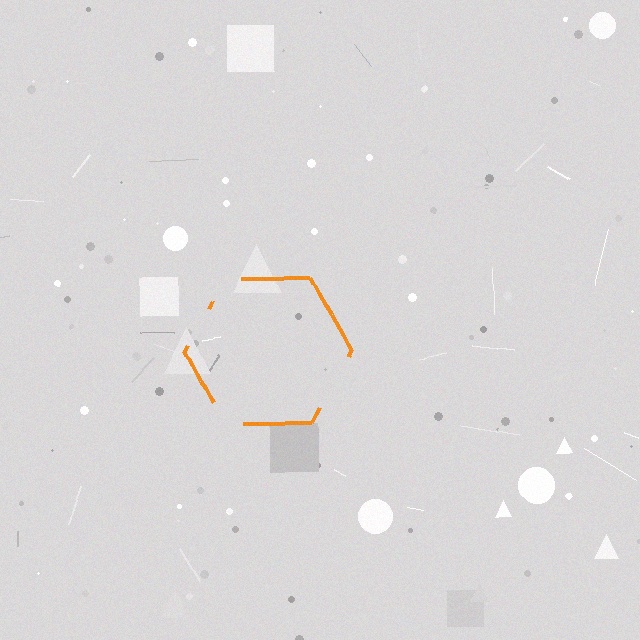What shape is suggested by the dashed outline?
The dashed outline suggests a hexagon.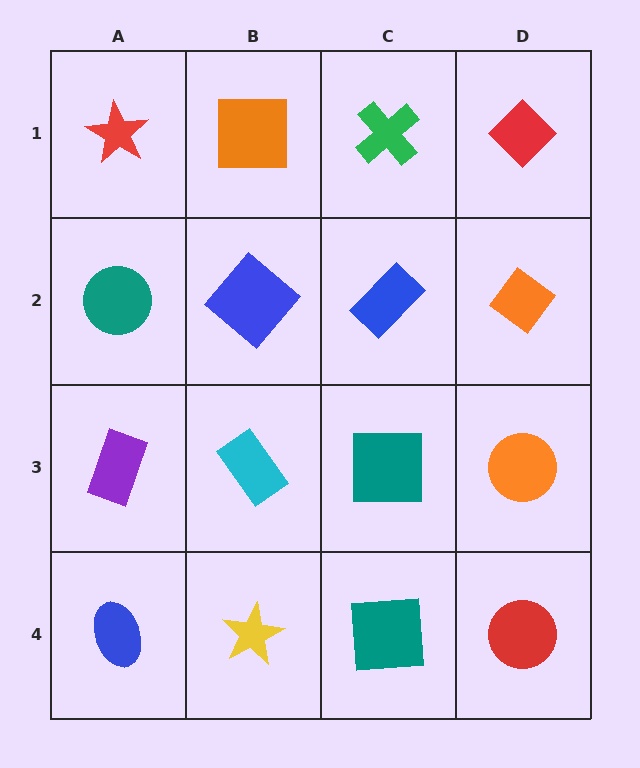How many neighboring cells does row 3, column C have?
4.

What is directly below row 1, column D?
An orange diamond.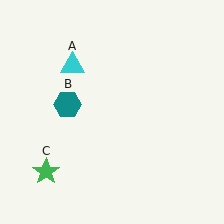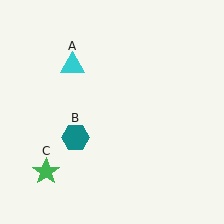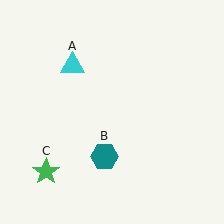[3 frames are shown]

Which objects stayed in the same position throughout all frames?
Cyan triangle (object A) and green star (object C) remained stationary.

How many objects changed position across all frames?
1 object changed position: teal hexagon (object B).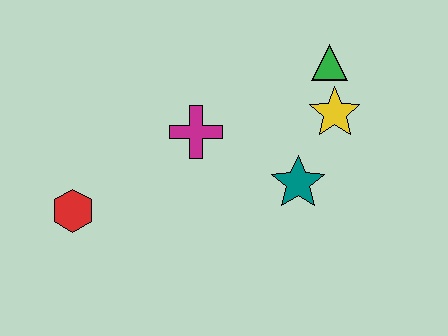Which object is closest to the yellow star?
The green triangle is closest to the yellow star.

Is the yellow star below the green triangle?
Yes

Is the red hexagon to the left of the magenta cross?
Yes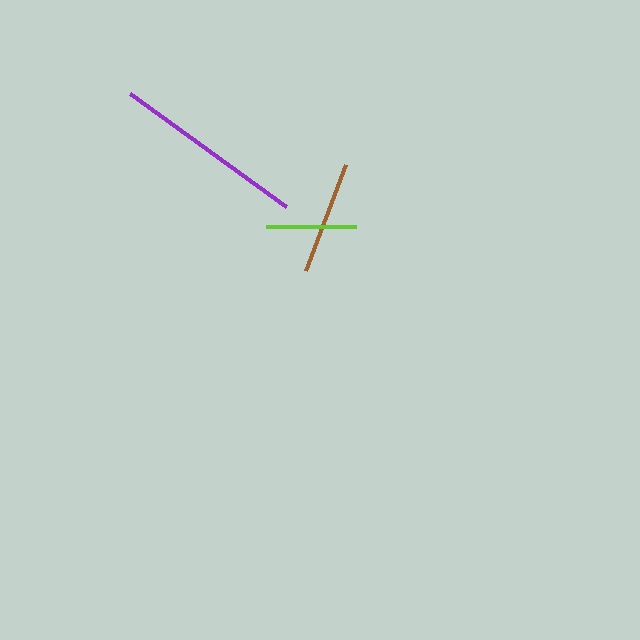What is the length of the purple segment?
The purple segment is approximately 192 pixels long.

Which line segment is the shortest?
The lime line is the shortest at approximately 90 pixels.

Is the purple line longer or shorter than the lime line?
The purple line is longer than the lime line.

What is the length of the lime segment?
The lime segment is approximately 90 pixels long.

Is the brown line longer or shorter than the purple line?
The purple line is longer than the brown line.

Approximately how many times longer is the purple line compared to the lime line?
The purple line is approximately 2.1 times the length of the lime line.